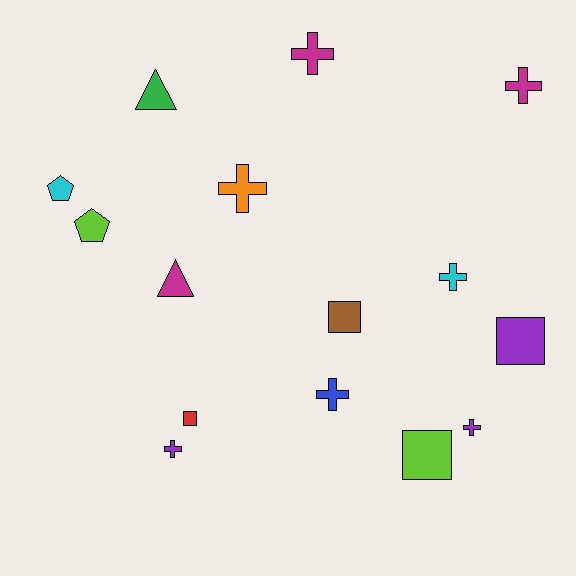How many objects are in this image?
There are 15 objects.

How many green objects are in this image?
There is 1 green object.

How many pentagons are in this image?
There are 2 pentagons.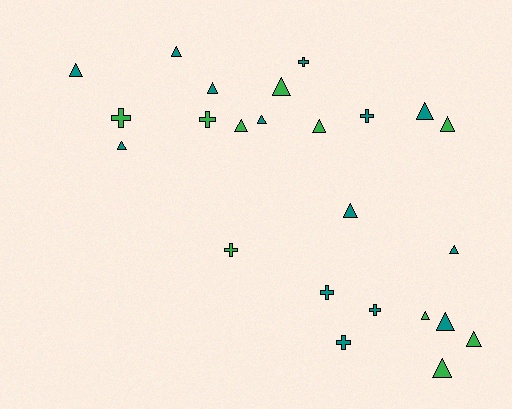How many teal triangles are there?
There are 9 teal triangles.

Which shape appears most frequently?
Triangle, with 16 objects.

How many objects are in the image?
There are 24 objects.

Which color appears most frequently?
Teal, with 14 objects.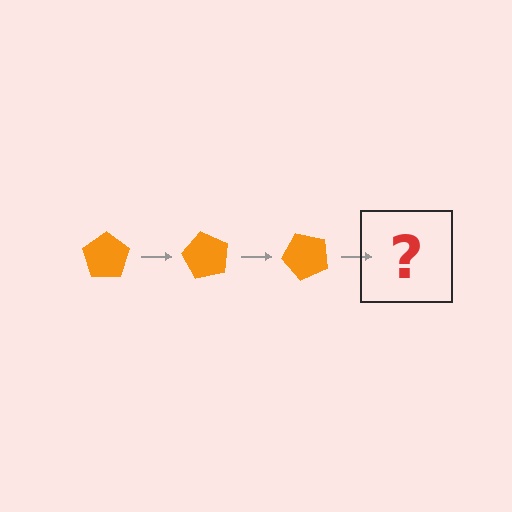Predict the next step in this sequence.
The next step is an orange pentagon rotated 180 degrees.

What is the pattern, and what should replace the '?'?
The pattern is that the pentagon rotates 60 degrees each step. The '?' should be an orange pentagon rotated 180 degrees.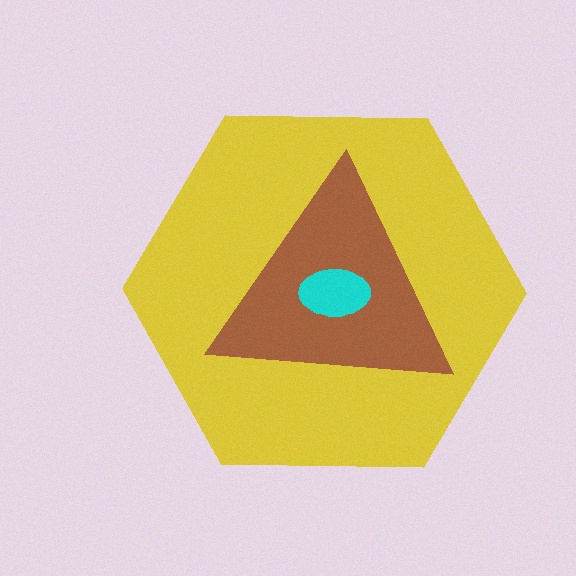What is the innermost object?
The cyan ellipse.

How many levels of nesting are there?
3.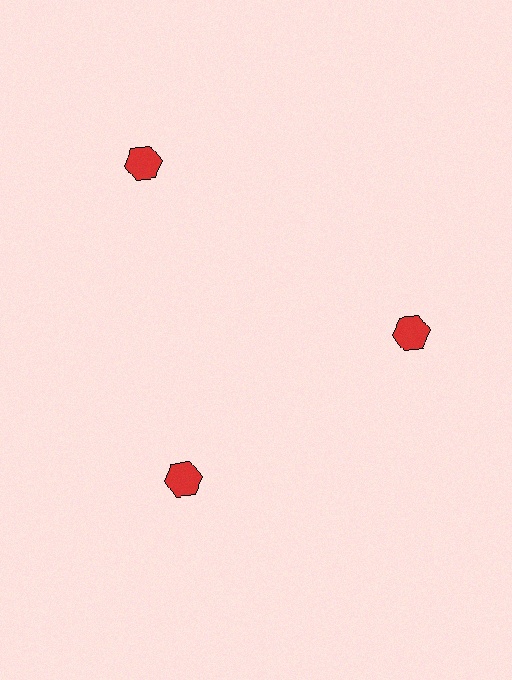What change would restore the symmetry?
The symmetry would be restored by moving it inward, back onto the ring so that all 3 hexagons sit at equal angles and equal distance from the center.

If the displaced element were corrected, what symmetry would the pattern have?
It would have 3-fold rotational symmetry — the pattern would map onto itself every 120 degrees.